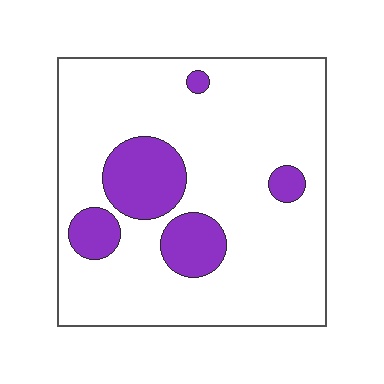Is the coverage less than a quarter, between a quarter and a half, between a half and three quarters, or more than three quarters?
Less than a quarter.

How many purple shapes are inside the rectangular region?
5.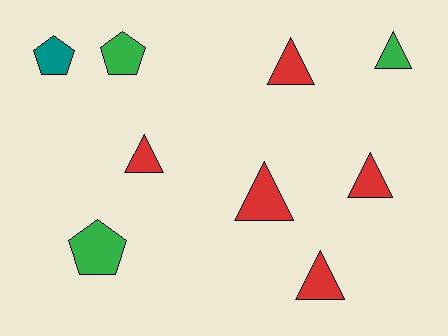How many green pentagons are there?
There are 2 green pentagons.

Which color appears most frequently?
Red, with 5 objects.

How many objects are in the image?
There are 9 objects.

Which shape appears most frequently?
Triangle, with 6 objects.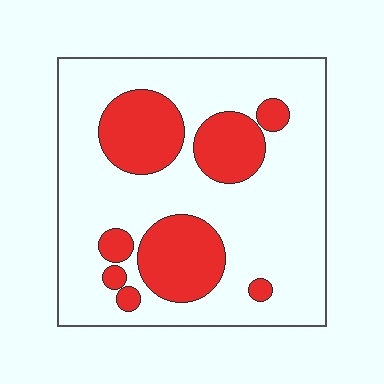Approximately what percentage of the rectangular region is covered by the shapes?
Approximately 25%.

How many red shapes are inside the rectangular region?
8.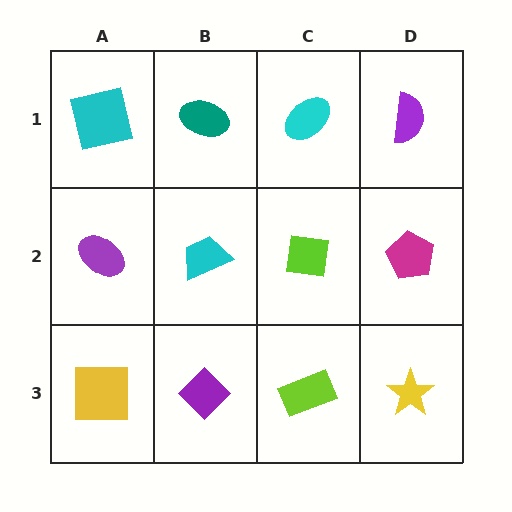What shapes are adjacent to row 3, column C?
A lime square (row 2, column C), a purple diamond (row 3, column B), a yellow star (row 3, column D).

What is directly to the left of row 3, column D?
A lime rectangle.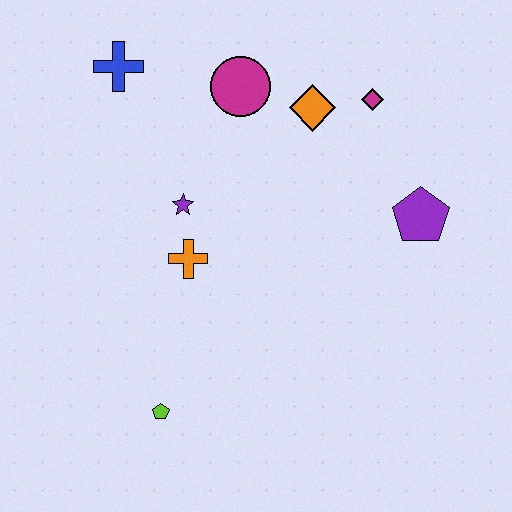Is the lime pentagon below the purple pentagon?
Yes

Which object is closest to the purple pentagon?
The magenta diamond is closest to the purple pentagon.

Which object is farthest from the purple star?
The purple pentagon is farthest from the purple star.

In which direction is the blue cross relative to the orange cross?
The blue cross is above the orange cross.